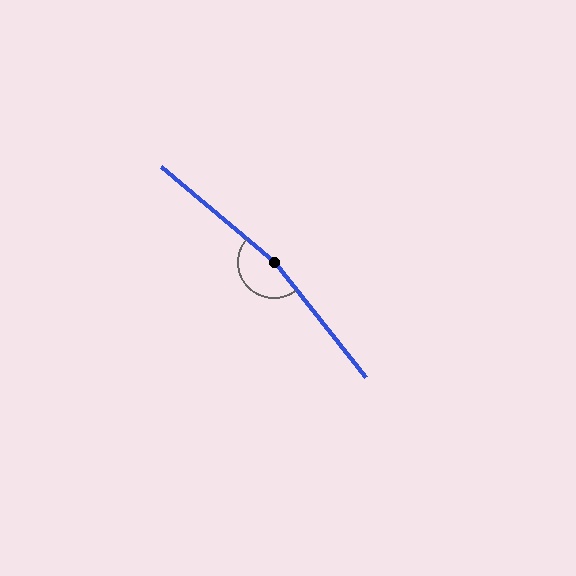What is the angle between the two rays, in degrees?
Approximately 169 degrees.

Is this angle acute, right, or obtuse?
It is obtuse.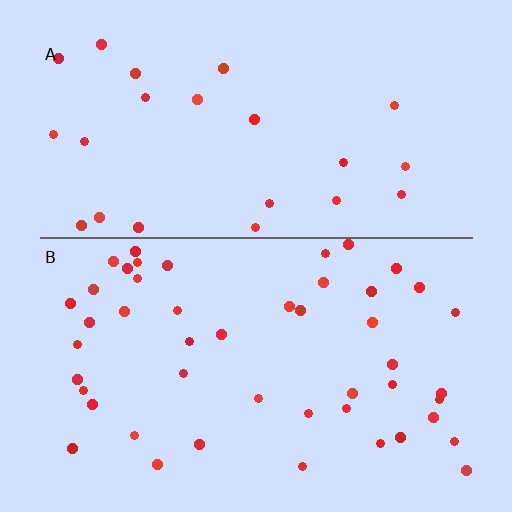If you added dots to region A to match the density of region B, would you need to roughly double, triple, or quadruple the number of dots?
Approximately double.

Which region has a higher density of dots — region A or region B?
B (the bottom).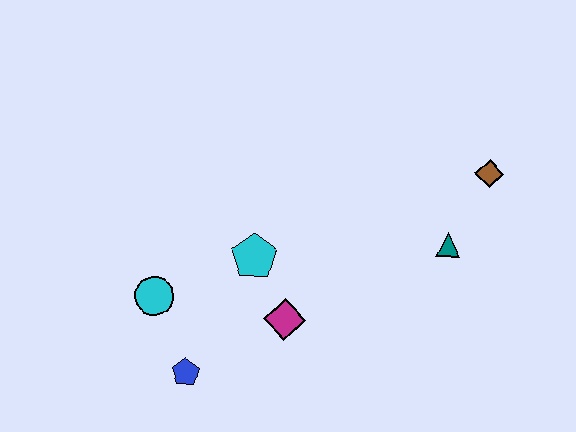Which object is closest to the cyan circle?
The blue pentagon is closest to the cyan circle.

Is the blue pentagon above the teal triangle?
No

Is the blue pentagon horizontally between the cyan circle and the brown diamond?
Yes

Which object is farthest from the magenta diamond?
The brown diamond is farthest from the magenta diamond.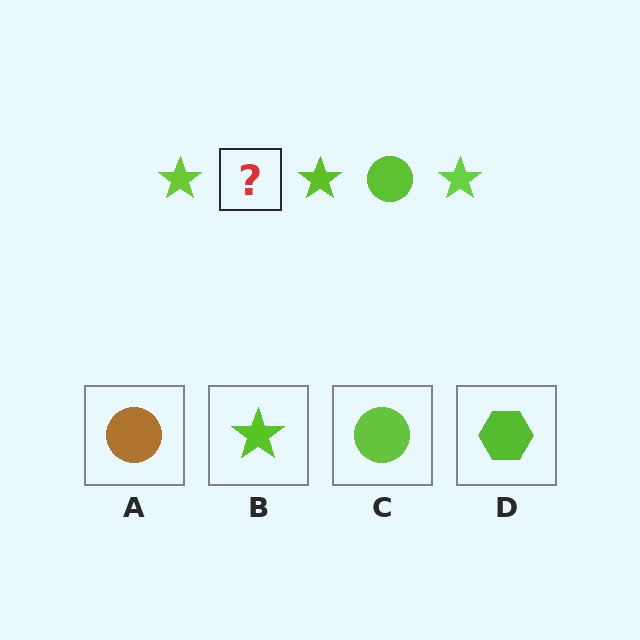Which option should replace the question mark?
Option C.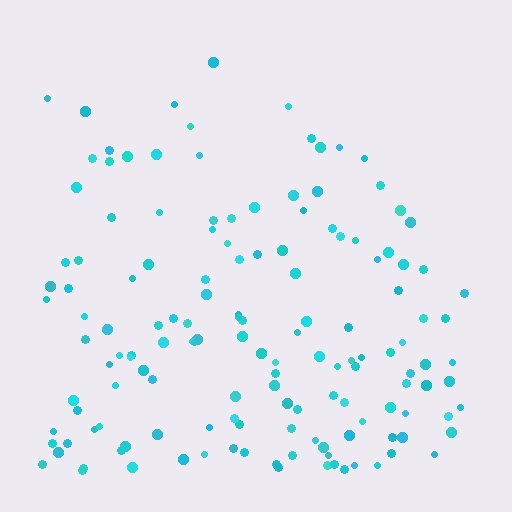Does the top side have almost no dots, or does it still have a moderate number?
Still a moderate number, just noticeably fewer than the bottom.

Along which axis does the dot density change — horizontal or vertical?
Vertical.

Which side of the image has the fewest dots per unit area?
The top.